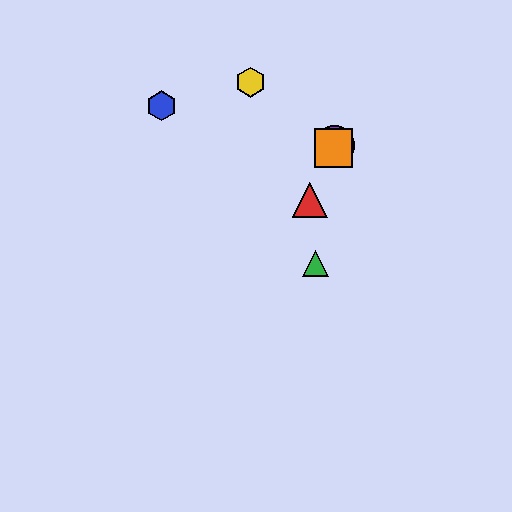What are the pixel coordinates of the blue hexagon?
The blue hexagon is at (161, 106).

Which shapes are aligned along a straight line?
The red triangle, the purple circle, the orange square are aligned along a straight line.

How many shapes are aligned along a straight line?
3 shapes (the red triangle, the purple circle, the orange square) are aligned along a straight line.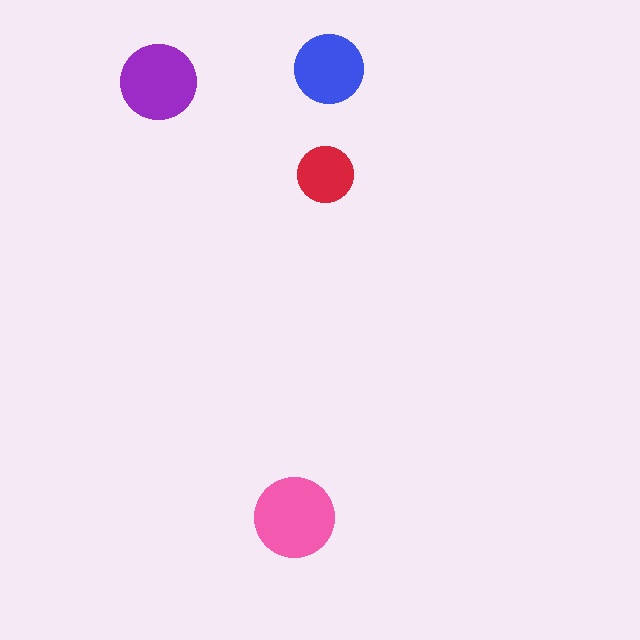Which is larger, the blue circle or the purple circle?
The purple one.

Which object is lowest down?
The pink circle is bottommost.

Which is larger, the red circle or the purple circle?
The purple one.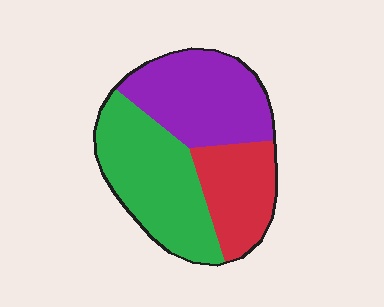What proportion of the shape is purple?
Purple takes up about three eighths (3/8) of the shape.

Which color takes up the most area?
Green, at roughly 40%.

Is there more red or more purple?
Purple.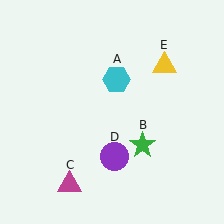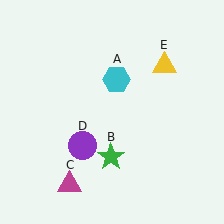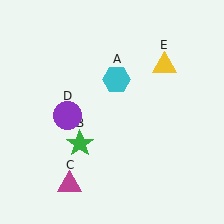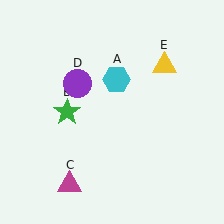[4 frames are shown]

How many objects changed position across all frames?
2 objects changed position: green star (object B), purple circle (object D).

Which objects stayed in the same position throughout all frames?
Cyan hexagon (object A) and magenta triangle (object C) and yellow triangle (object E) remained stationary.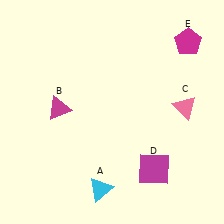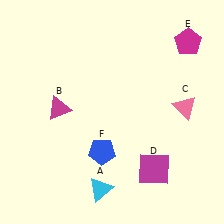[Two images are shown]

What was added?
A blue pentagon (F) was added in Image 2.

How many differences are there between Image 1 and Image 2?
There is 1 difference between the two images.